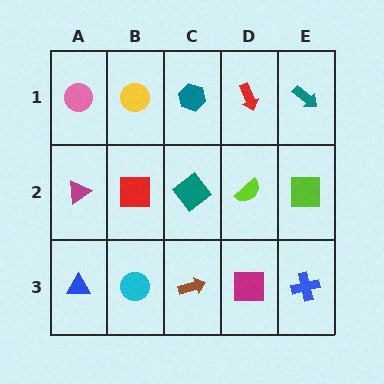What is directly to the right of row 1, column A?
A yellow circle.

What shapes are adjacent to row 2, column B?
A yellow circle (row 1, column B), a cyan circle (row 3, column B), a magenta triangle (row 2, column A), a teal diamond (row 2, column C).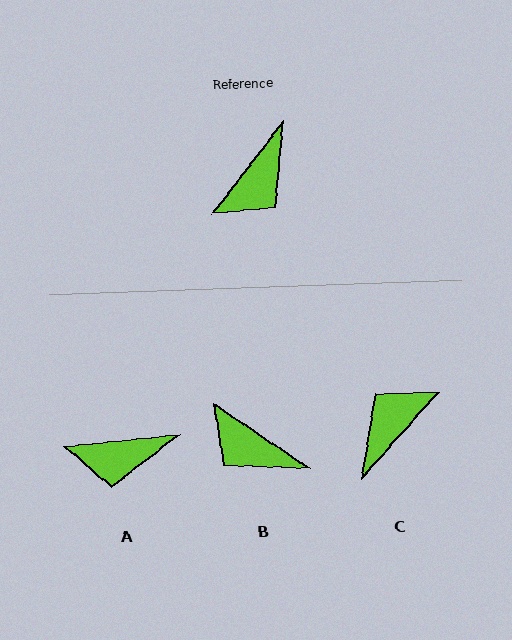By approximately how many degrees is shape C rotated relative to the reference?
Approximately 176 degrees counter-clockwise.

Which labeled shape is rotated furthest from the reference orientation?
C, about 176 degrees away.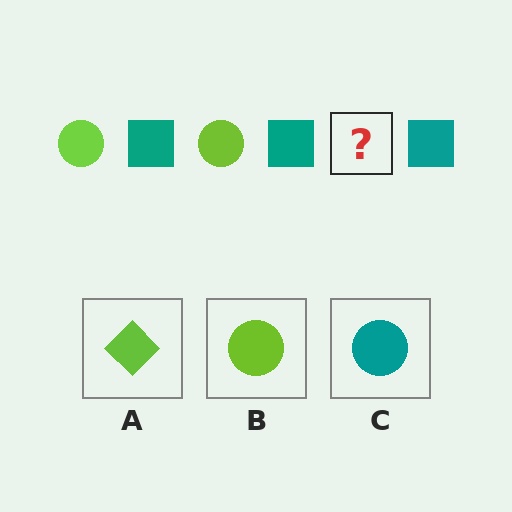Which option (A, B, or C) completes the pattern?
B.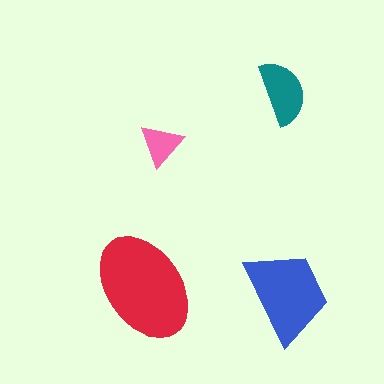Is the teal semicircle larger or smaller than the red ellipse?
Smaller.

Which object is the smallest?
The pink triangle.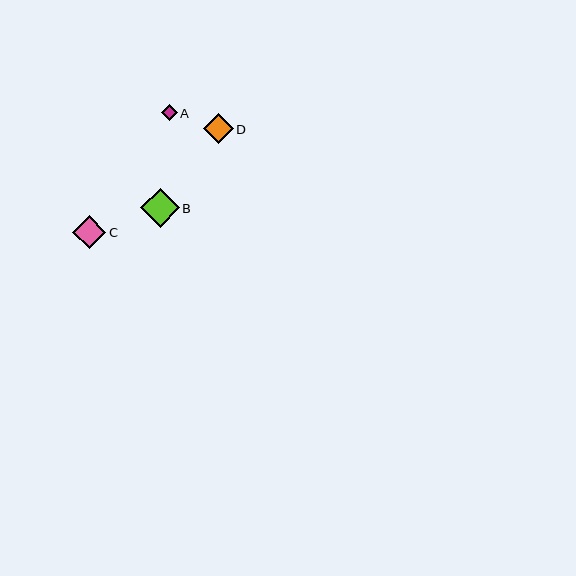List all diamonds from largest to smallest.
From largest to smallest: B, C, D, A.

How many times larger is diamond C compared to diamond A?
Diamond C is approximately 2.1 times the size of diamond A.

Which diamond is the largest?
Diamond B is the largest with a size of approximately 39 pixels.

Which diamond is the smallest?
Diamond A is the smallest with a size of approximately 16 pixels.